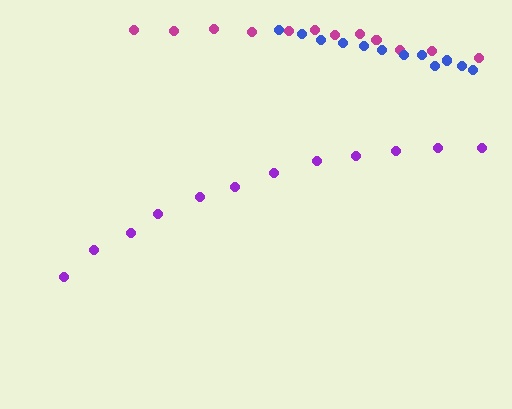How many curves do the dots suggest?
There are 3 distinct paths.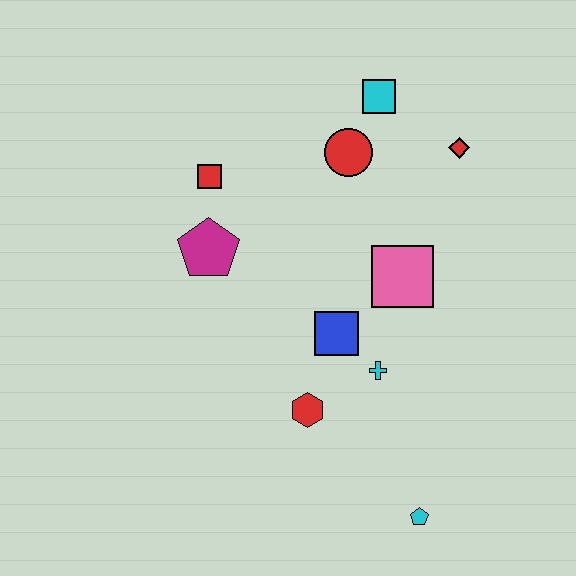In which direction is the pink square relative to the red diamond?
The pink square is below the red diamond.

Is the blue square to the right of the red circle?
No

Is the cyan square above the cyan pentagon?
Yes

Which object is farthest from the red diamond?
The cyan pentagon is farthest from the red diamond.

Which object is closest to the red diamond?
The cyan square is closest to the red diamond.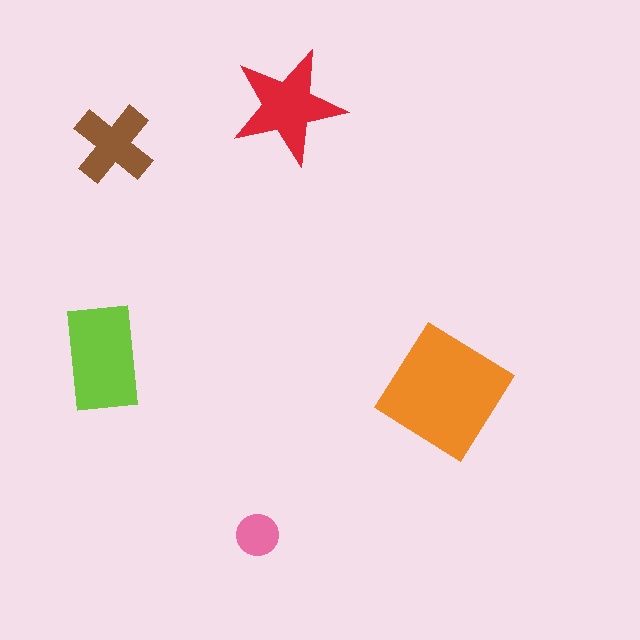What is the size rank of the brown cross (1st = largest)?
4th.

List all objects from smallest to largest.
The pink circle, the brown cross, the red star, the lime rectangle, the orange diamond.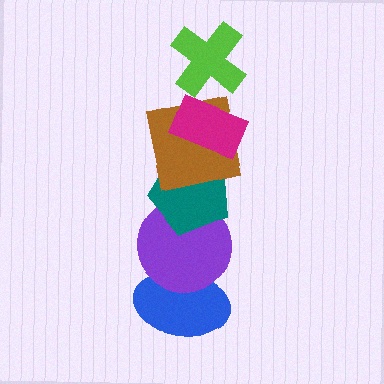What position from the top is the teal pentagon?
The teal pentagon is 4th from the top.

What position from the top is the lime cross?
The lime cross is 1st from the top.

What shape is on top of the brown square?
The magenta rectangle is on top of the brown square.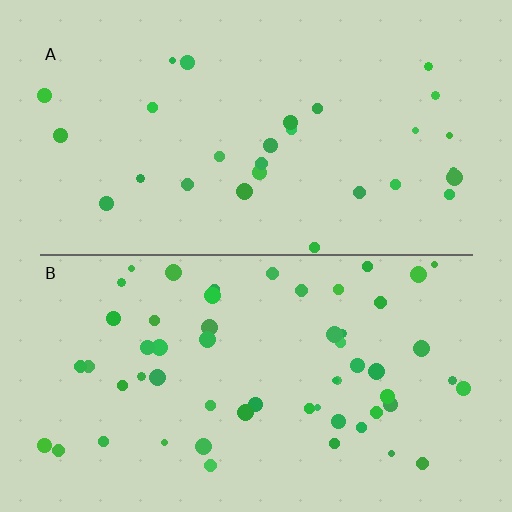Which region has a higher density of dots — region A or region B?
B (the bottom).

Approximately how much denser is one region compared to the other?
Approximately 2.0× — region B over region A.